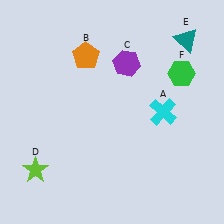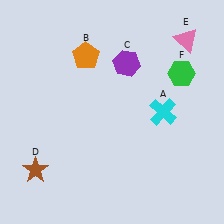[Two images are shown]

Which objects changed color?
D changed from lime to brown. E changed from teal to pink.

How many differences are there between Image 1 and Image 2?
There are 2 differences between the two images.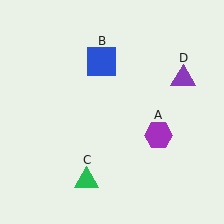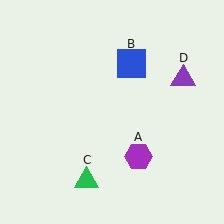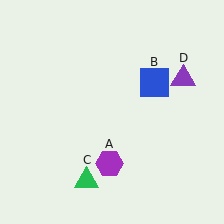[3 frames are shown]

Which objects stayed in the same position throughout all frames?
Green triangle (object C) and purple triangle (object D) remained stationary.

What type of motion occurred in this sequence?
The purple hexagon (object A), blue square (object B) rotated clockwise around the center of the scene.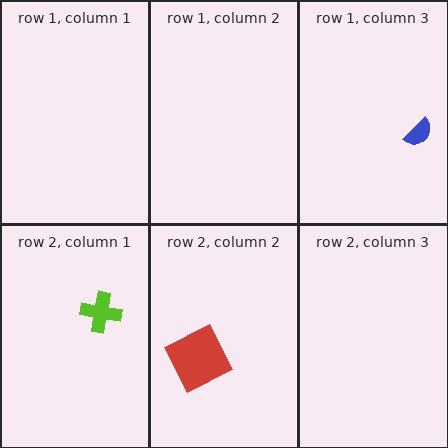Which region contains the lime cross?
The row 2, column 1 region.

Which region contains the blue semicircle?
The row 1, column 3 region.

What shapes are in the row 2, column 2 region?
The red square.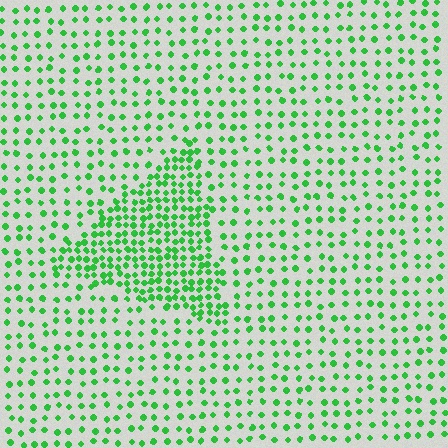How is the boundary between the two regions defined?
The boundary is defined by a change in element density (approximately 2.2x ratio). All elements are the same color, size, and shape.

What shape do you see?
I see a triangle.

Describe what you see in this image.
The image contains small green elements arranged at two different densities. A triangle-shaped region is visible where the elements are more densely packed than the surrounding area.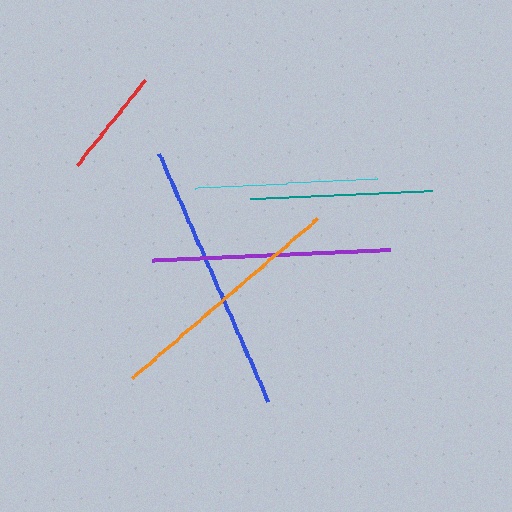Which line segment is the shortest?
The red line is the shortest at approximately 109 pixels.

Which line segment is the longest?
The blue line is the longest at approximately 270 pixels.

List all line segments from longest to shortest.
From longest to shortest: blue, orange, purple, cyan, teal, red.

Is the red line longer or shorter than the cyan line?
The cyan line is longer than the red line.